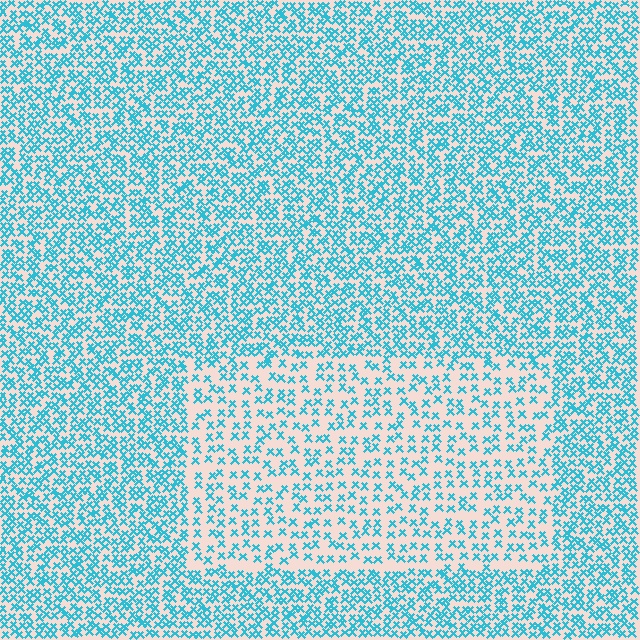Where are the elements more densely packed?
The elements are more densely packed outside the rectangle boundary.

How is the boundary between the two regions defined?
The boundary is defined by a change in element density (approximately 2.0x ratio). All elements are the same color, size, and shape.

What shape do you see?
I see a rectangle.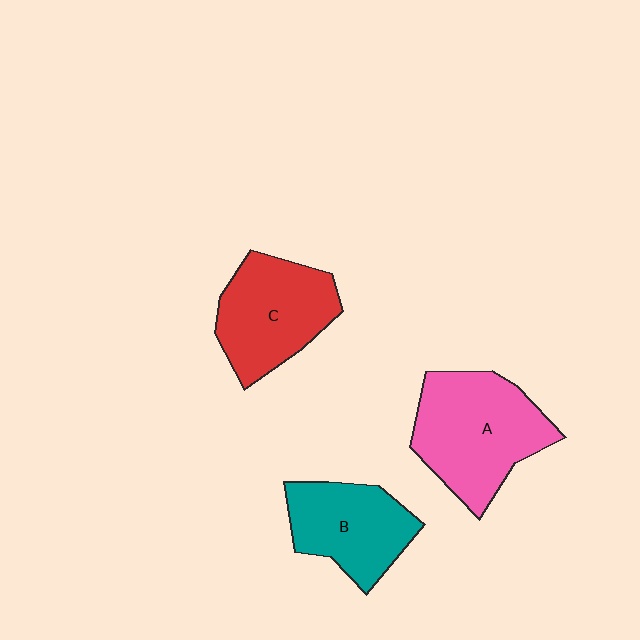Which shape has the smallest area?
Shape B (teal).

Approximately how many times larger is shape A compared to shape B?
Approximately 1.4 times.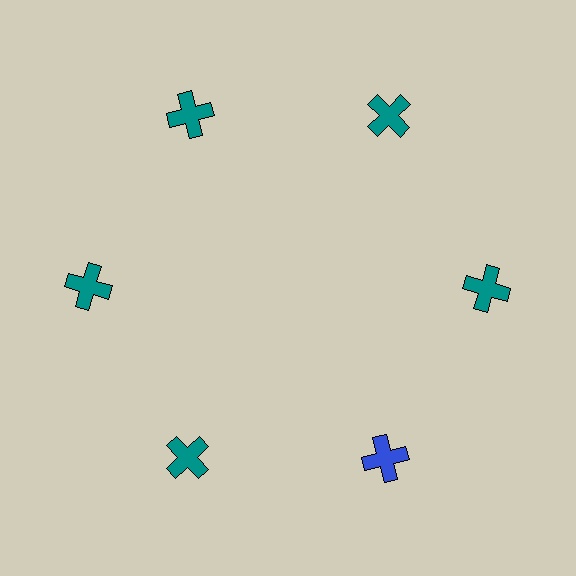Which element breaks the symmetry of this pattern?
The blue cross at roughly the 5 o'clock position breaks the symmetry. All other shapes are teal crosses.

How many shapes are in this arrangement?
There are 6 shapes arranged in a ring pattern.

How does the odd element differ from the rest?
It has a different color: blue instead of teal.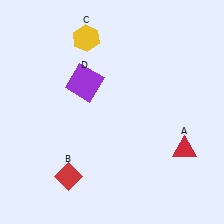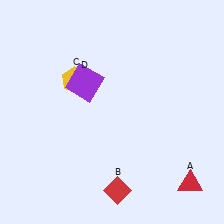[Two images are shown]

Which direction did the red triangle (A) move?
The red triangle (A) moved down.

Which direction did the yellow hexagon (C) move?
The yellow hexagon (C) moved down.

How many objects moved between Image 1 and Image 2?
3 objects moved between the two images.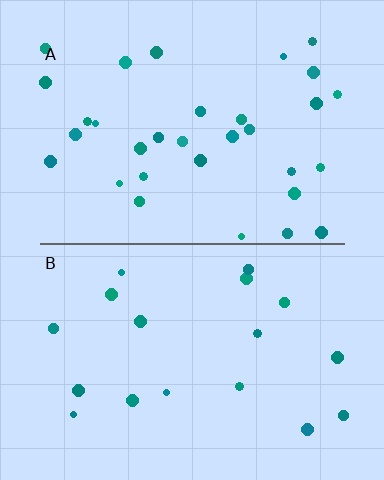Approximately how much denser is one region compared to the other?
Approximately 1.8× — region A over region B.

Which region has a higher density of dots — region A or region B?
A (the top).